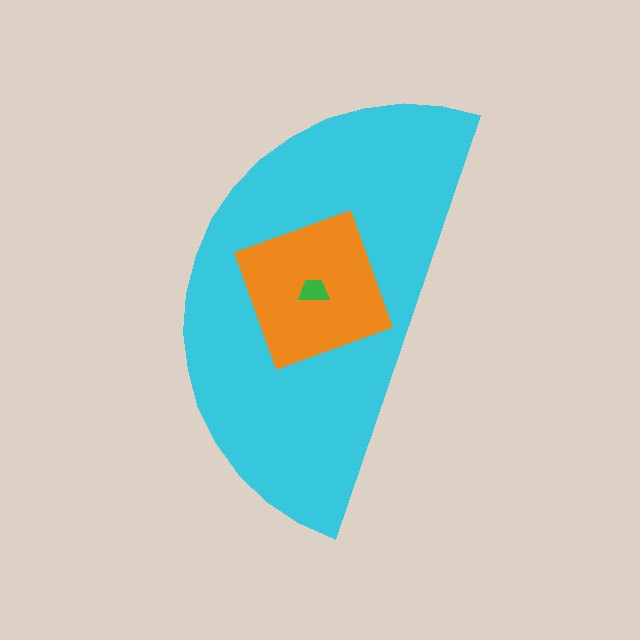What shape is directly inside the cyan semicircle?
The orange square.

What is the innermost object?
The green trapezoid.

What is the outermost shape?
The cyan semicircle.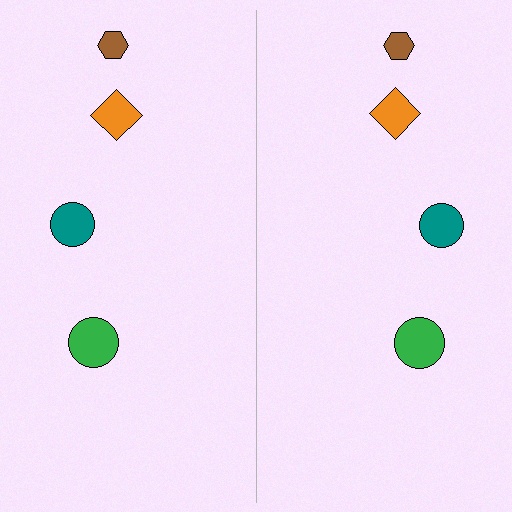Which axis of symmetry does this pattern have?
The pattern has a vertical axis of symmetry running through the center of the image.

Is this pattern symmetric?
Yes, this pattern has bilateral (reflection) symmetry.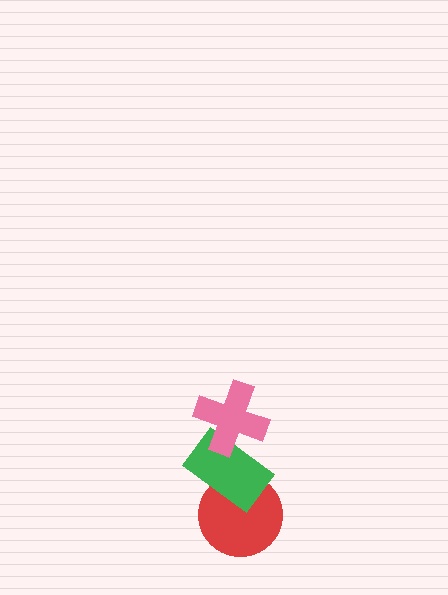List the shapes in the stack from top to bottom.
From top to bottom: the pink cross, the green rectangle, the red circle.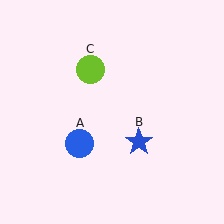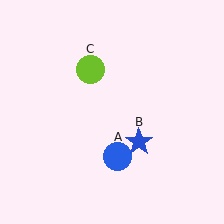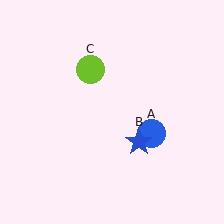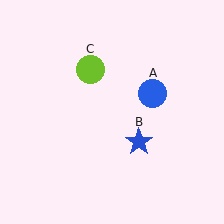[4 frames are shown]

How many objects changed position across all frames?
1 object changed position: blue circle (object A).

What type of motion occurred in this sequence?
The blue circle (object A) rotated counterclockwise around the center of the scene.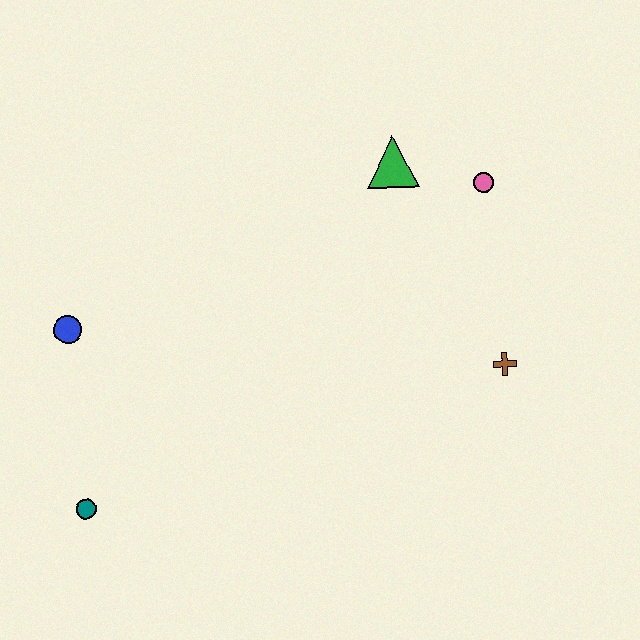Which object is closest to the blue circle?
The teal circle is closest to the blue circle.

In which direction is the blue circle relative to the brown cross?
The blue circle is to the left of the brown cross.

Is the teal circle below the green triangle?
Yes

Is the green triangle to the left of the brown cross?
Yes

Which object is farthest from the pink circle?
The teal circle is farthest from the pink circle.